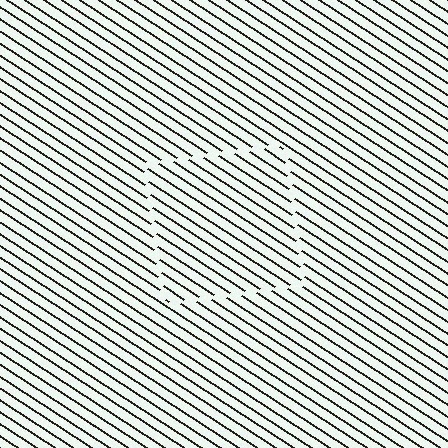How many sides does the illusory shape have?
4 sides — the line-ends trace a square.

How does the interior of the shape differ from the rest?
The interior of the shape contains the same grating, shifted by half a period — the contour is defined by the phase discontinuity where line-ends from the inner and outer gratings abut.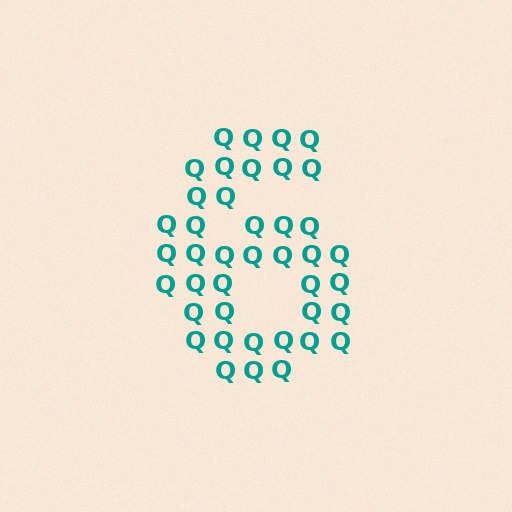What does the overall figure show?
The overall figure shows the digit 6.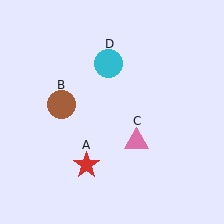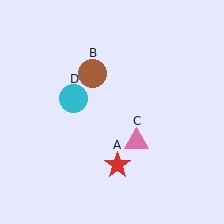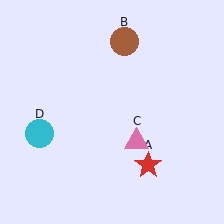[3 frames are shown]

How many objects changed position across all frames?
3 objects changed position: red star (object A), brown circle (object B), cyan circle (object D).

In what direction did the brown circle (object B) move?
The brown circle (object B) moved up and to the right.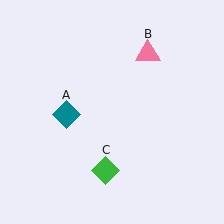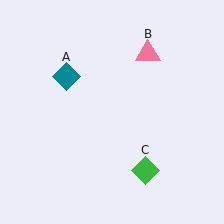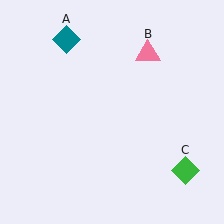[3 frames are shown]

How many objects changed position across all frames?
2 objects changed position: teal diamond (object A), green diamond (object C).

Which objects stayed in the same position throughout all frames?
Pink triangle (object B) remained stationary.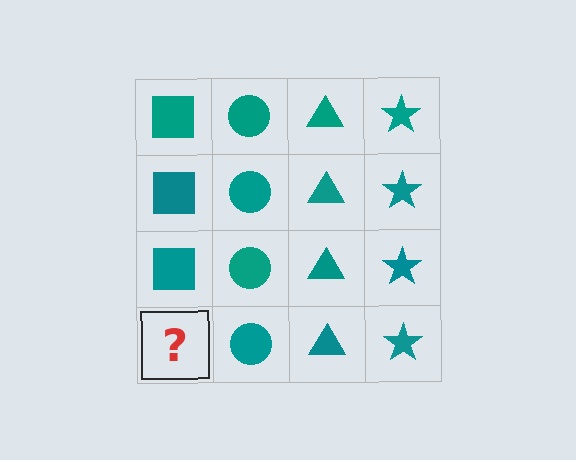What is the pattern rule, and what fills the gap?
The rule is that each column has a consistent shape. The gap should be filled with a teal square.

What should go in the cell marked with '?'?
The missing cell should contain a teal square.